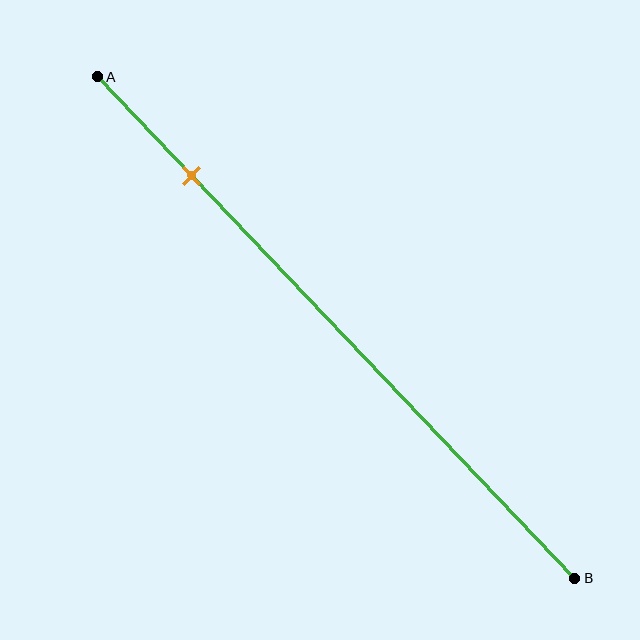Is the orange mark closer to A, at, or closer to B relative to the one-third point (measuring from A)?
The orange mark is closer to point A than the one-third point of segment AB.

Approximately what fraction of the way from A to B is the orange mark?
The orange mark is approximately 20% of the way from A to B.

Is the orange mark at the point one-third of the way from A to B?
No, the mark is at about 20% from A, not at the 33% one-third point.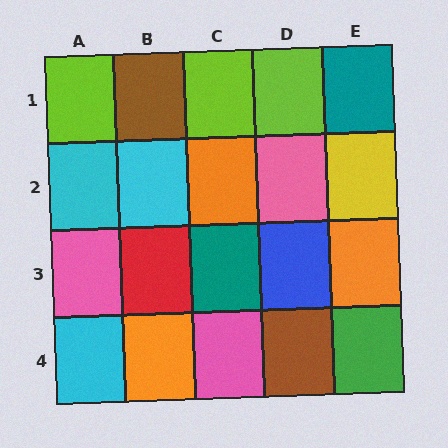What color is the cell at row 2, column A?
Cyan.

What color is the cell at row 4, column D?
Brown.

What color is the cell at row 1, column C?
Lime.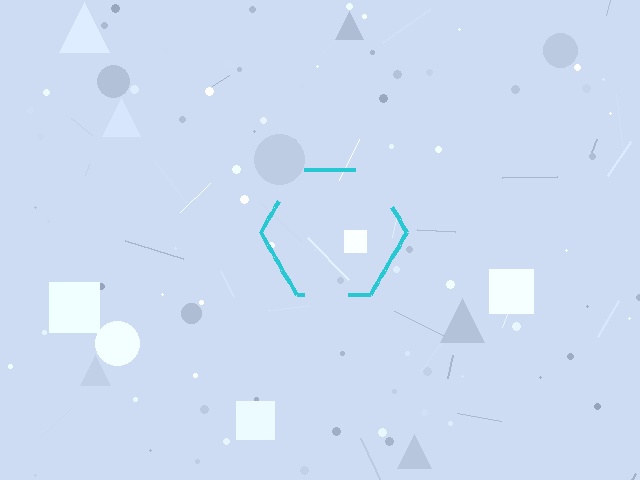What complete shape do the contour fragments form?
The contour fragments form a hexagon.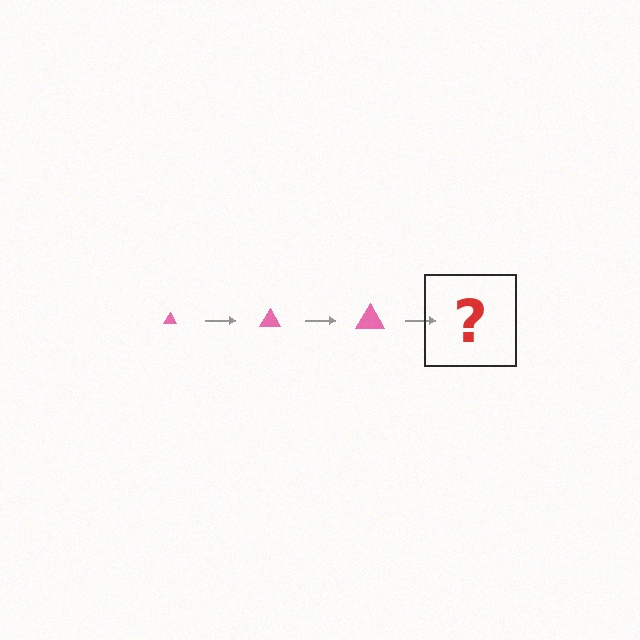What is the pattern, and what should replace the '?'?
The pattern is that the triangle gets progressively larger each step. The '?' should be a pink triangle, larger than the previous one.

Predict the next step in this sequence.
The next step is a pink triangle, larger than the previous one.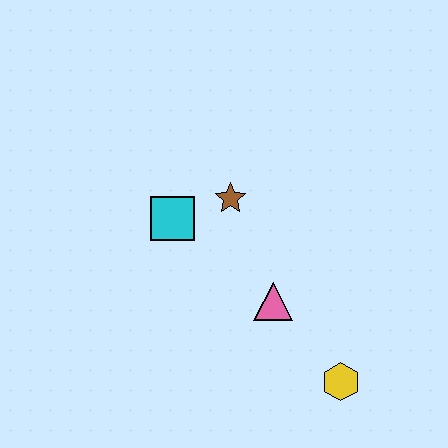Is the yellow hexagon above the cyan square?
No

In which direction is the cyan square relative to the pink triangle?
The cyan square is to the left of the pink triangle.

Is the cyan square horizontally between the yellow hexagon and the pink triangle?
No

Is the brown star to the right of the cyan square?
Yes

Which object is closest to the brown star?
The cyan square is closest to the brown star.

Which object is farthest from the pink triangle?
The cyan square is farthest from the pink triangle.